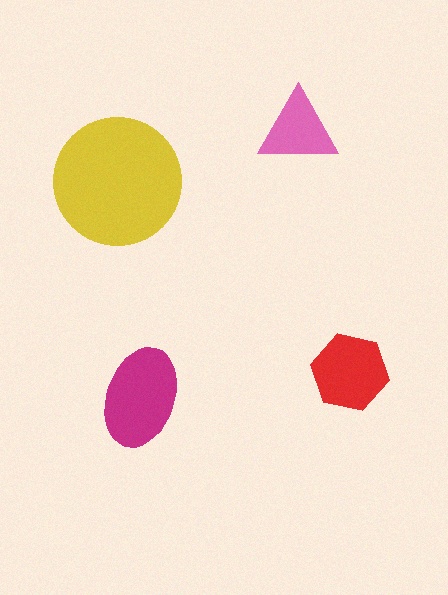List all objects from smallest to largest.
The pink triangle, the red hexagon, the magenta ellipse, the yellow circle.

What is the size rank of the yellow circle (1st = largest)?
1st.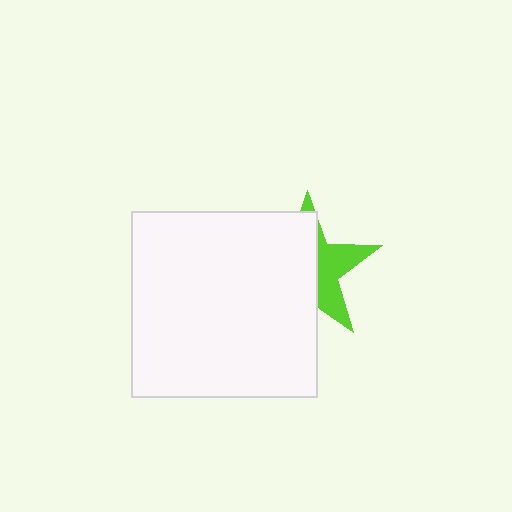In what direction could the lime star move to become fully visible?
The lime star could move right. That would shift it out from behind the white square entirely.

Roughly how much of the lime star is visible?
A small part of it is visible (roughly 39%).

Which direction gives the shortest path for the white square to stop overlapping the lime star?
Moving left gives the shortest separation.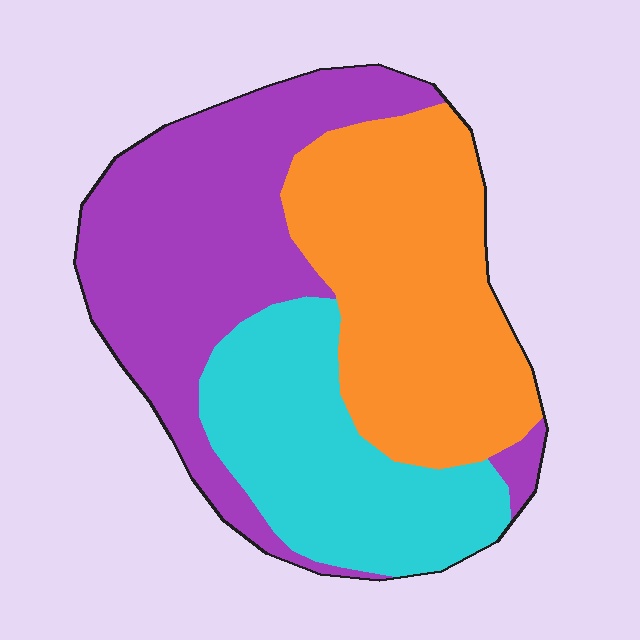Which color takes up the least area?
Cyan, at roughly 25%.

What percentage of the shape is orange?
Orange covers 35% of the shape.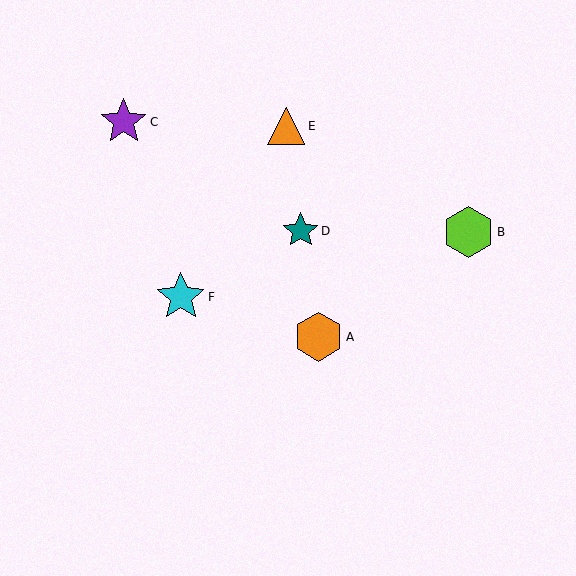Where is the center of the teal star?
The center of the teal star is at (301, 231).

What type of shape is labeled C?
Shape C is a purple star.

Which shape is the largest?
The lime hexagon (labeled B) is the largest.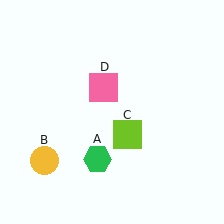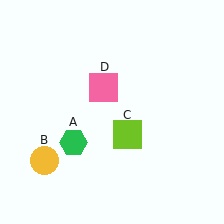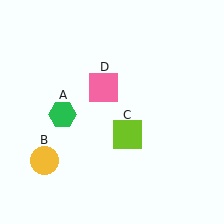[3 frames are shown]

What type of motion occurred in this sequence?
The green hexagon (object A) rotated clockwise around the center of the scene.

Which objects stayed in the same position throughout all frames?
Yellow circle (object B) and lime square (object C) and pink square (object D) remained stationary.